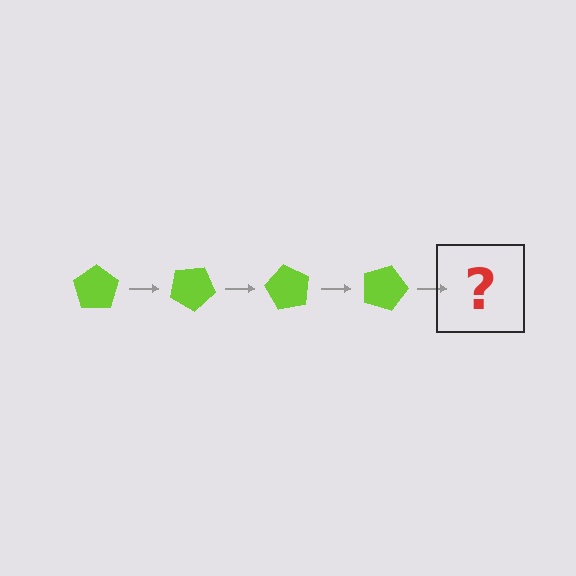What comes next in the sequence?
The next element should be a lime pentagon rotated 120 degrees.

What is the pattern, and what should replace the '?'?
The pattern is that the pentagon rotates 30 degrees each step. The '?' should be a lime pentagon rotated 120 degrees.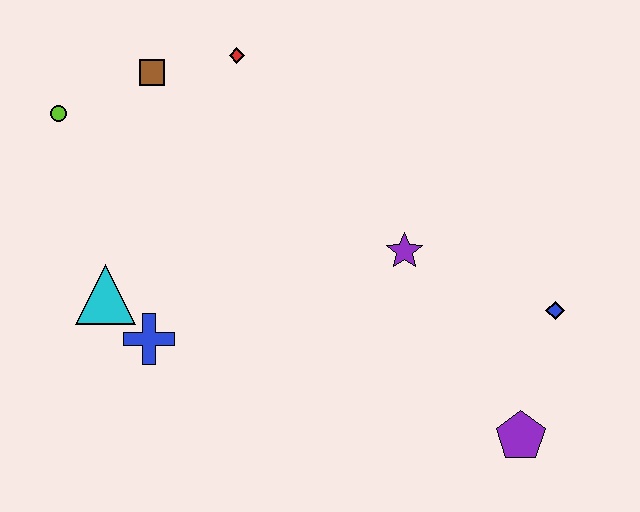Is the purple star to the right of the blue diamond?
No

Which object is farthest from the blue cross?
The blue diamond is farthest from the blue cross.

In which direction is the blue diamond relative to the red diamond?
The blue diamond is to the right of the red diamond.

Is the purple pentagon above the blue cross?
No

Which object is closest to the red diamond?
The brown square is closest to the red diamond.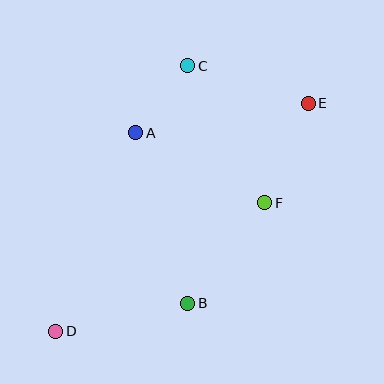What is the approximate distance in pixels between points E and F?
The distance between E and F is approximately 109 pixels.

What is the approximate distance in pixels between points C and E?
The distance between C and E is approximately 126 pixels.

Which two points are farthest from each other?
Points D and E are farthest from each other.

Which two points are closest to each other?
Points A and C are closest to each other.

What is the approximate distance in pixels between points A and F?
The distance between A and F is approximately 147 pixels.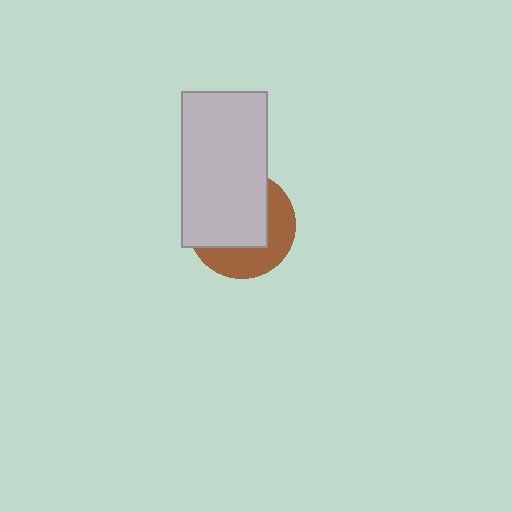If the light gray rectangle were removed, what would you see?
You would see the complete brown circle.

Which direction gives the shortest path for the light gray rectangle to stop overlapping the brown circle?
Moving toward the upper-left gives the shortest separation.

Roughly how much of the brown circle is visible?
A small part of it is visible (roughly 41%).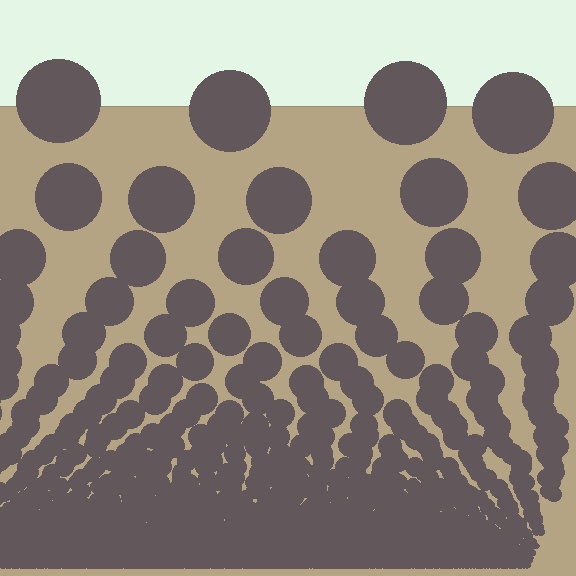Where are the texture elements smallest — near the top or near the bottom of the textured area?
Near the bottom.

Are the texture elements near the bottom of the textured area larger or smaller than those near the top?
Smaller. The gradient is inverted — elements near the bottom are smaller and denser.